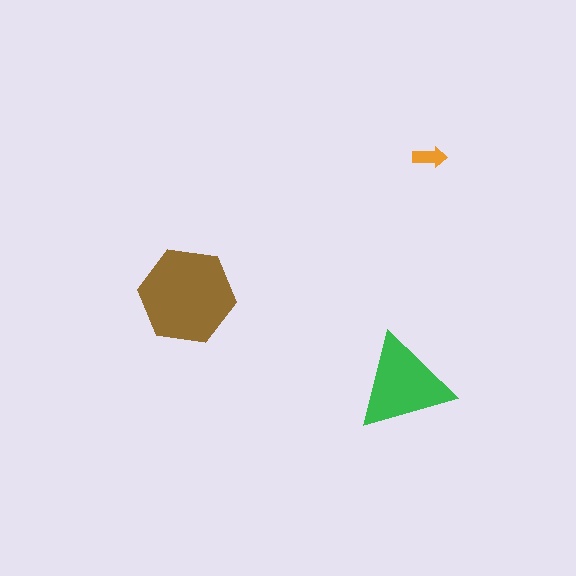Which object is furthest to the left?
The brown hexagon is leftmost.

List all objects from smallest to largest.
The orange arrow, the green triangle, the brown hexagon.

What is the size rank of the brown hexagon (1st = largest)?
1st.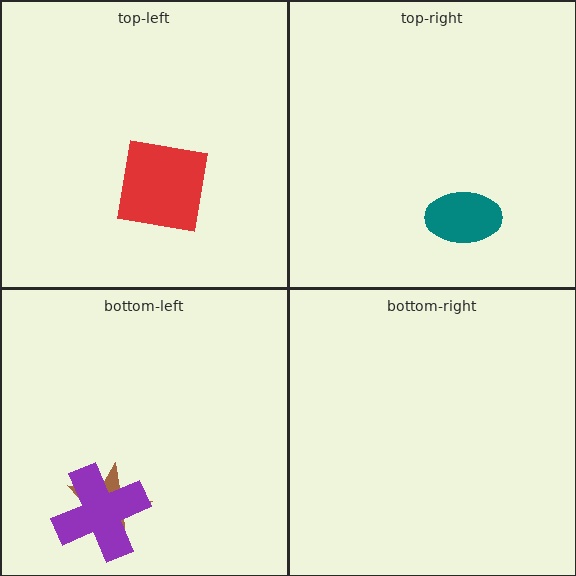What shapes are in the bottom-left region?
The brown star, the purple cross.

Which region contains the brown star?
The bottom-left region.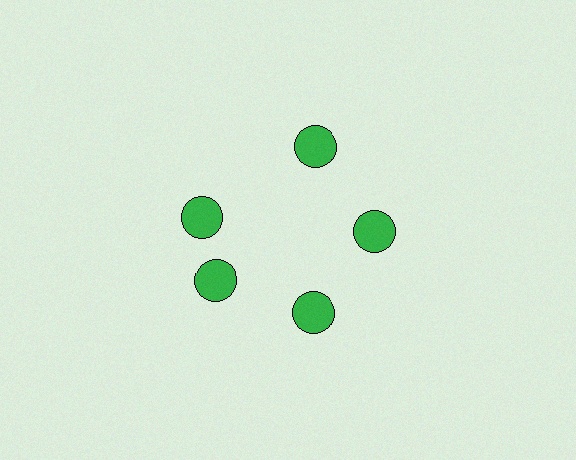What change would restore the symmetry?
The symmetry would be restored by rotating it back into even spacing with its neighbors so that all 5 circles sit at equal angles and equal distance from the center.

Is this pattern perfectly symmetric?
No. The 5 green circles are arranged in a ring, but one element near the 10 o'clock position is rotated out of alignment along the ring, breaking the 5-fold rotational symmetry.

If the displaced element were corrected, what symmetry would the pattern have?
It would have 5-fold rotational symmetry — the pattern would map onto itself every 72 degrees.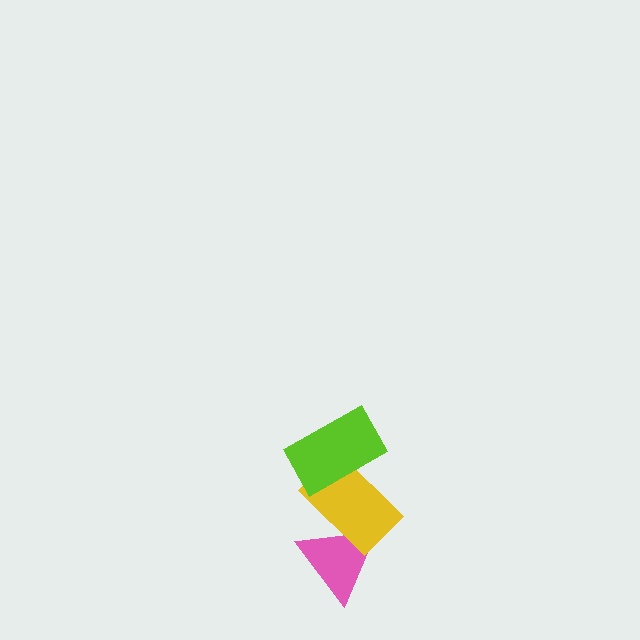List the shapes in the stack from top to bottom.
From top to bottom: the lime rectangle, the yellow rectangle, the pink triangle.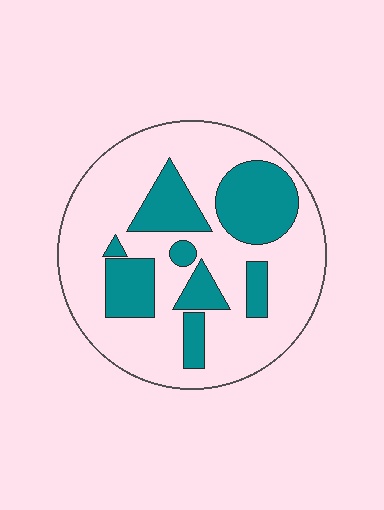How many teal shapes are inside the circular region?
8.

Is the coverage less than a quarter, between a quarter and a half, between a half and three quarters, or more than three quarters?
Between a quarter and a half.